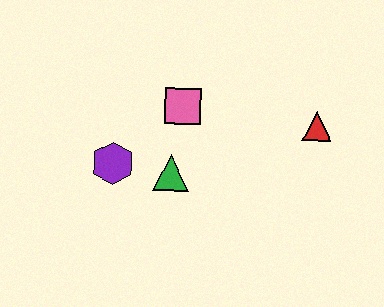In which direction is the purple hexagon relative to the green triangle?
The purple hexagon is to the left of the green triangle.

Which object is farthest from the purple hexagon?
The red triangle is farthest from the purple hexagon.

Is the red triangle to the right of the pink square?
Yes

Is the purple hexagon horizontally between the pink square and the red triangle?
No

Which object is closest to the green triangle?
The purple hexagon is closest to the green triangle.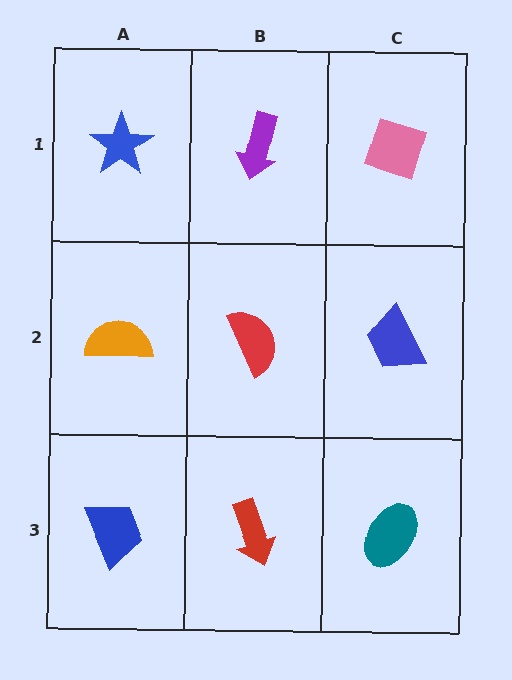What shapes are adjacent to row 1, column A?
An orange semicircle (row 2, column A), a purple arrow (row 1, column B).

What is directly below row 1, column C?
A blue trapezoid.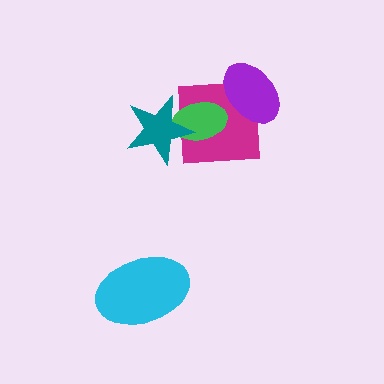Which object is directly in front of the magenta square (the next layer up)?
The green ellipse is directly in front of the magenta square.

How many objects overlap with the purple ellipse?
1 object overlaps with the purple ellipse.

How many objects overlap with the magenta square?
3 objects overlap with the magenta square.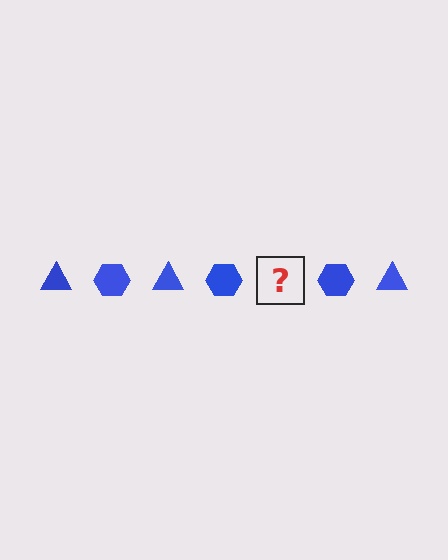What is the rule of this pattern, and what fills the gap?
The rule is that the pattern cycles through triangle, hexagon shapes in blue. The gap should be filled with a blue triangle.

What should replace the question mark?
The question mark should be replaced with a blue triangle.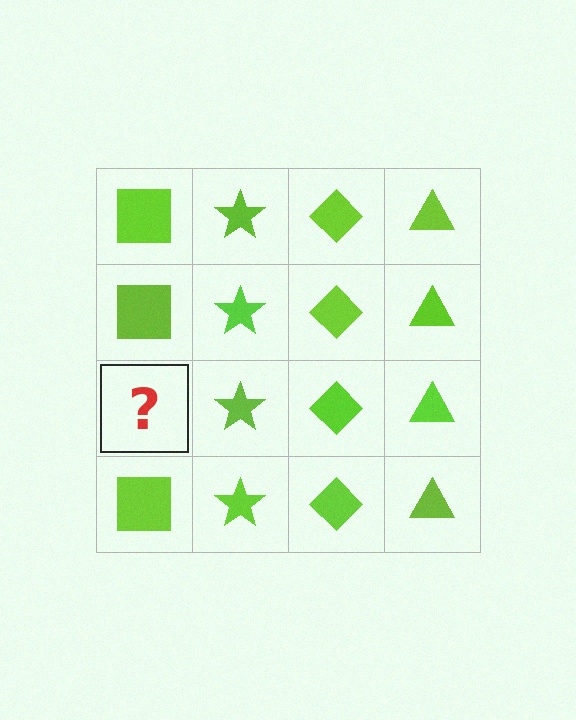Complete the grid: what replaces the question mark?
The question mark should be replaced with a lime square.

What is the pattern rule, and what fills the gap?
The rule is that each column has a consistent shape. The gap should be filled with a lime square.